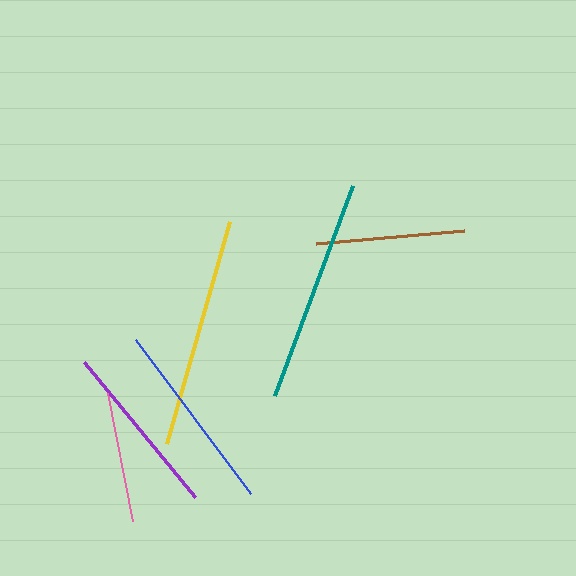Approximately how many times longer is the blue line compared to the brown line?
The blue line is approximately 1.3 times the length of the brown line.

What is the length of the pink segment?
The pink segment is approximately 130 pixels long.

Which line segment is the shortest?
The pink line is the shortest at approximately 130 pixels.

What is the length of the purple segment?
The purple segment is approximately 175 pixels long.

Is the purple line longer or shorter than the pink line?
The purple line is longer than the pink line.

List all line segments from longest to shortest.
From longest to shortest: yellow, teal, blue, purple, brown, pink.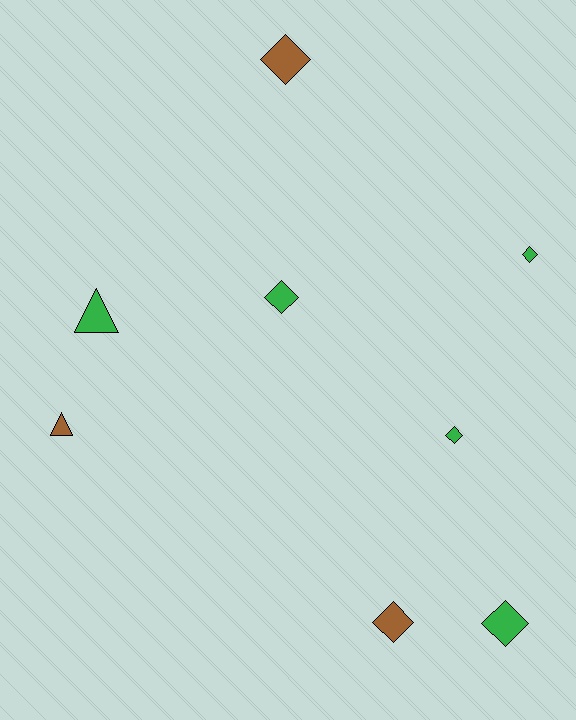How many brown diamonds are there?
There are 2 brown diamonds.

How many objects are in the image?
There are 8 objects.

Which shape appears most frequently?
Diamond, with 6 objects.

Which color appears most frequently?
Green, with 5 objects.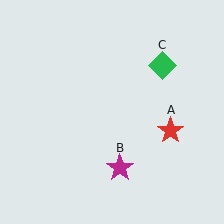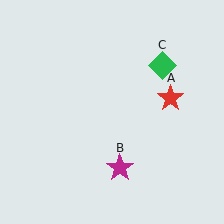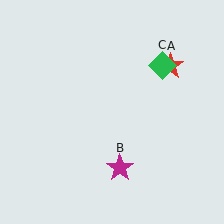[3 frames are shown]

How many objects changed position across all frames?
1 object changed position: red star (object A).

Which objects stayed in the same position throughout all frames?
Magenta star (object B) and green diamond (object C) remained stationary.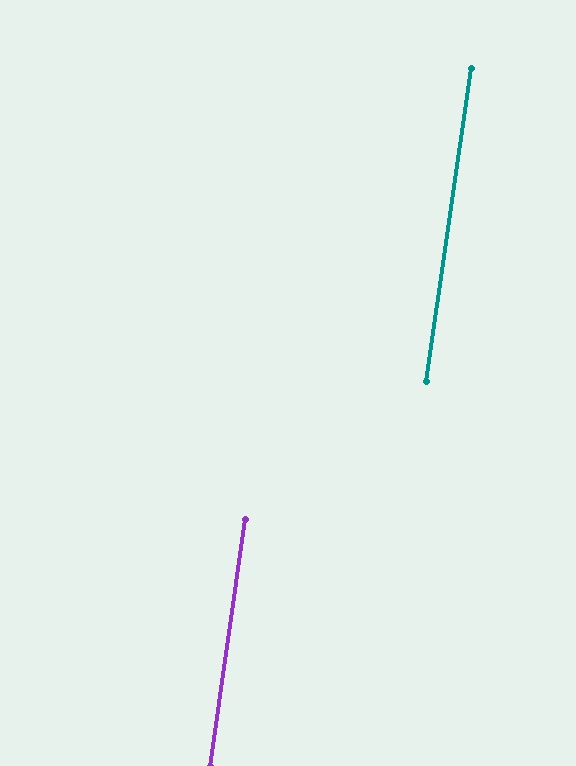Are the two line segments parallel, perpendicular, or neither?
Parallel — their directions differ by only 0.3°.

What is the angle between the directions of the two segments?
Approximately 0 degrees.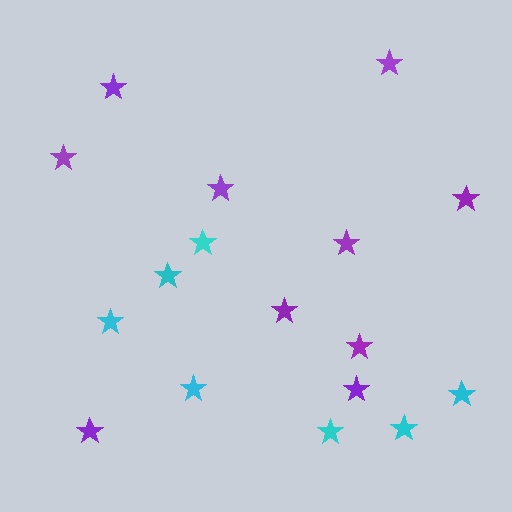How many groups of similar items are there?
There are 2 groups: one group of cyan stars (7) and one group of purple stars (10).